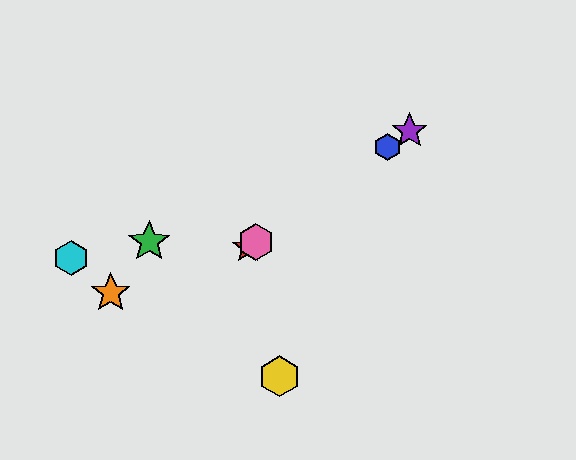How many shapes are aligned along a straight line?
4 shapes (the red star, the blue hexagon, the purple star, the pink hexagon) are aligned along a straight line.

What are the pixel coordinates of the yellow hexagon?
The yellow hexagon is at (280, 376).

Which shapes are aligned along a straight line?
The red star, the blue hexagon, the purple star, the pink hexagon are aligned along a straight line.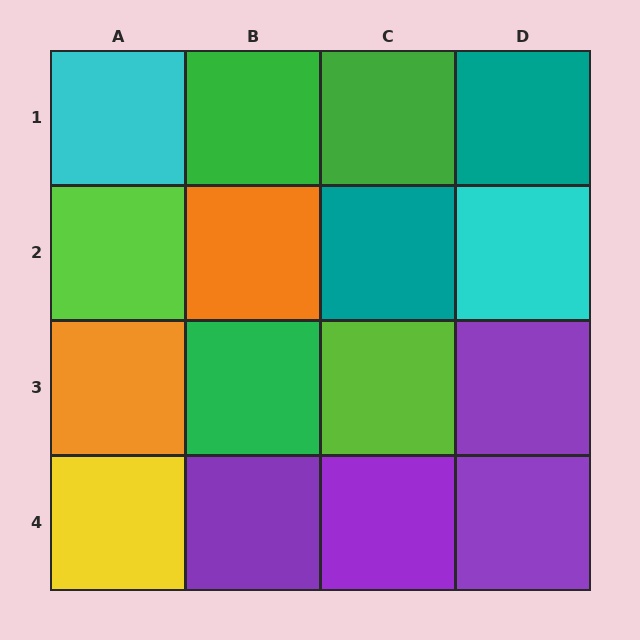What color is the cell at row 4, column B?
Purple.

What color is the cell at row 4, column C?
Purple.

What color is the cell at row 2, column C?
Teal.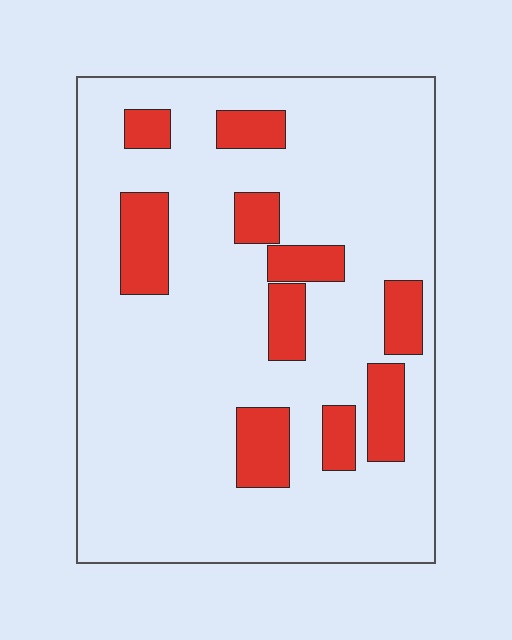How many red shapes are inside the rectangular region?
10.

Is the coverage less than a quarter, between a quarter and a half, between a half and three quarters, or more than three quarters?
Less than a quarter.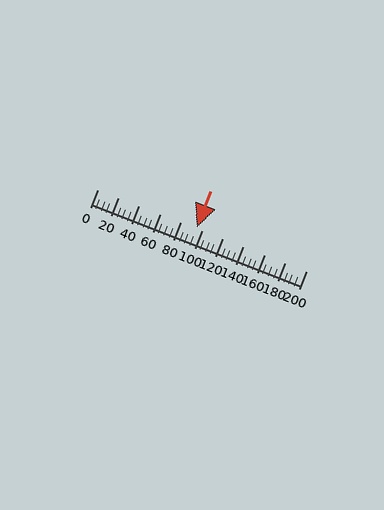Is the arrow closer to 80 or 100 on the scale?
The arrow is closer to 100.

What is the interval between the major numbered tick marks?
The major tick marks are spaced 20 units apart.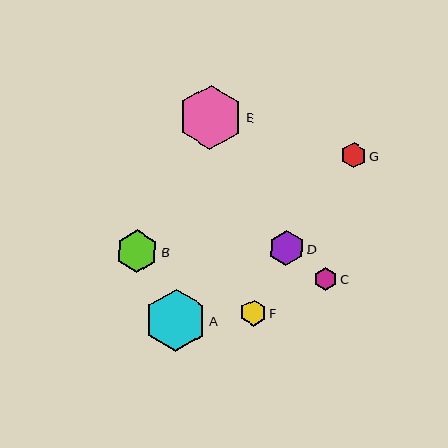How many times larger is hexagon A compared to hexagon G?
Hexagon A is approximately 2.5 times the size of hexagon G.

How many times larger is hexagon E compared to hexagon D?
Hexagon E is approximately 1.8 times the size of hexagon D.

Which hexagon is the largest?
Hexagon E is the largest with a size of approximately 65 pixels.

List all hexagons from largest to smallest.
From largest to smallest: E, A, B, D, F, G, C.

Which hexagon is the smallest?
Hexagon C is the smallest with a size of approximately 23 pixels.